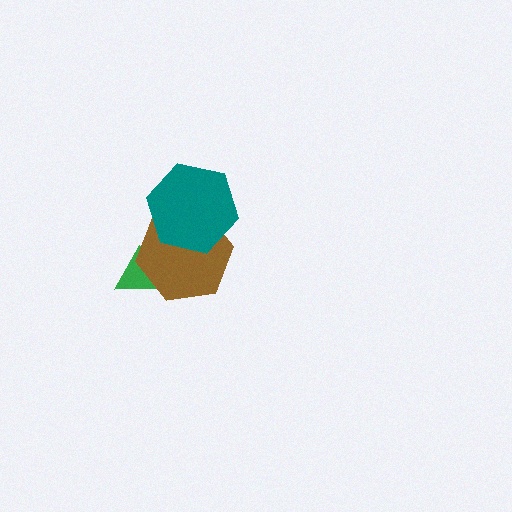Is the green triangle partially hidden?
Yes, it is partially covered by another shape.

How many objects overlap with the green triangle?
1 object overlaps with the green triangle.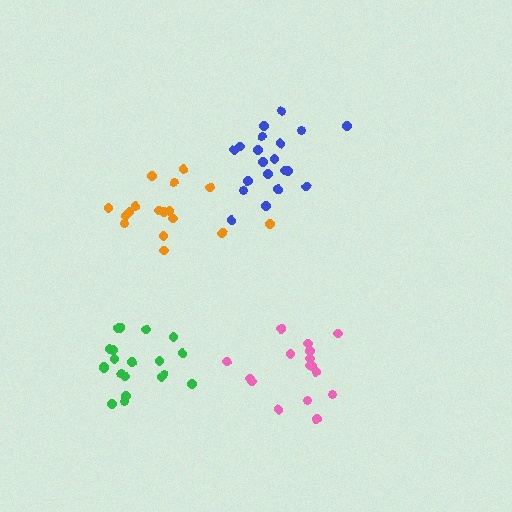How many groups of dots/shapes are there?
There are 4 groups.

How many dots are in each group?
Group 1: 20 dots, Group 2: 17 dots, Group 3: 16 dots, Group 4: 20 dots (73 total).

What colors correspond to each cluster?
The clusters are colored: green, orange, pink, blue.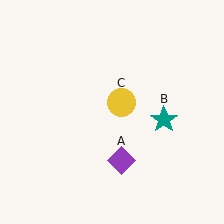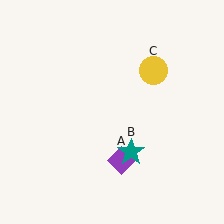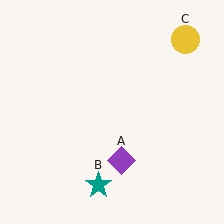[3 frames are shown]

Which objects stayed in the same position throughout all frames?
Purple diamond (object A) remained stationary.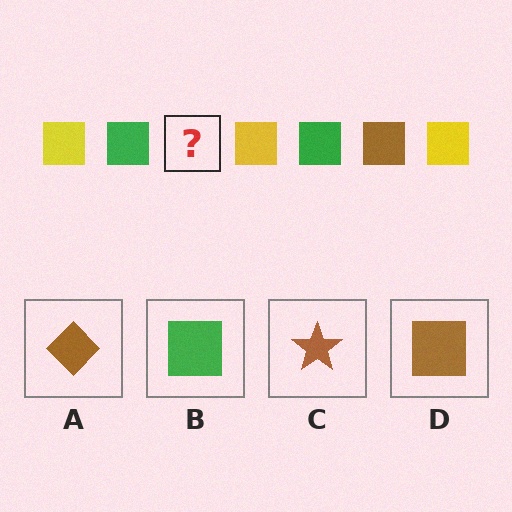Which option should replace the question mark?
Option D.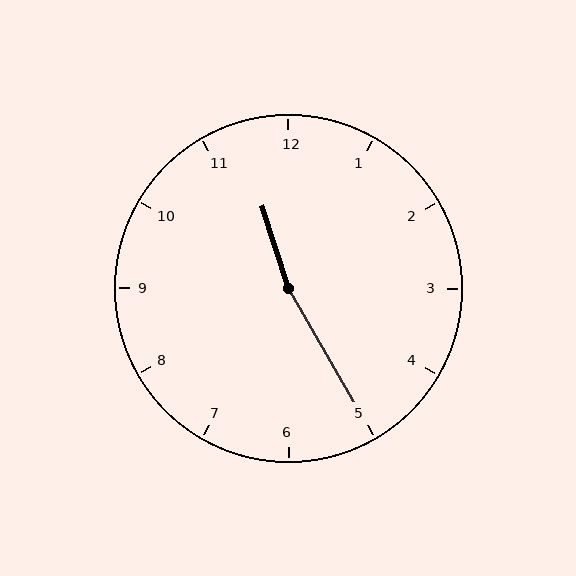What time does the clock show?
11:25.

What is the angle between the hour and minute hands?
Approximately 168 degrees.